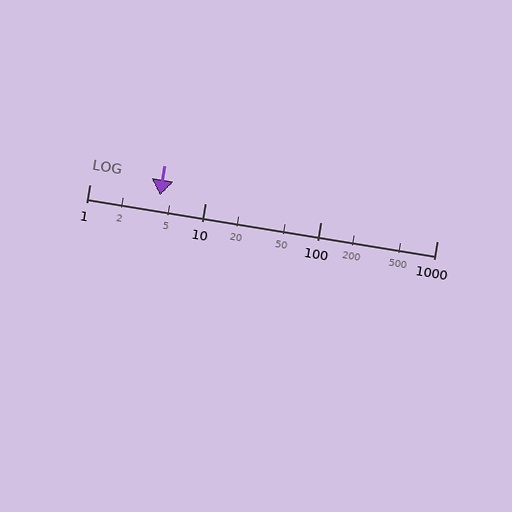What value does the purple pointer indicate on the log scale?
The pointer indicates approximately 4.1.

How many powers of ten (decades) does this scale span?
The scale spans 3 decades, from 1 to 1000.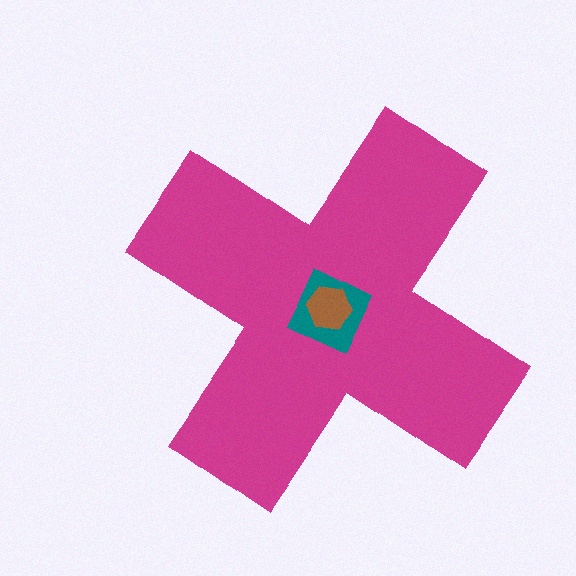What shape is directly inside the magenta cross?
The teal square.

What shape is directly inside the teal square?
The brown hexagon.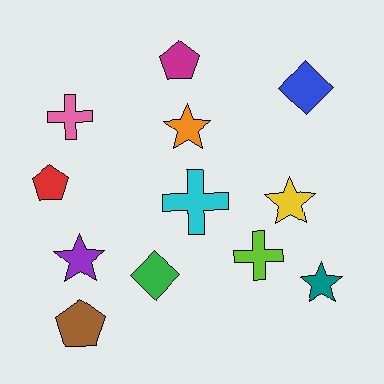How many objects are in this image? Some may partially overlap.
There are 12 objects.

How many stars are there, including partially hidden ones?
There are 4 stars.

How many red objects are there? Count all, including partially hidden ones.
There is 1 red object.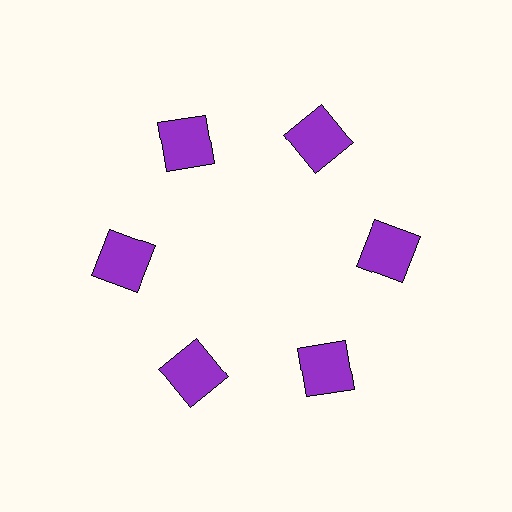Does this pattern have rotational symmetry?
Yes, this pattern has 6-fold rotational symmetry. It looks the same after rotating 60 degrees around the center.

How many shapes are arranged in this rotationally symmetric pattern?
There are 6 shapes, arranged in 6 groups of 1.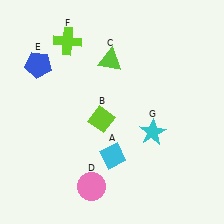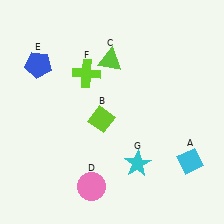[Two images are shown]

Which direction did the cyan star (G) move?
The cyan star (G) moved down.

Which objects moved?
The objects that moved are: the cyan diamond (A), the lime cross (F), the cyan star (G).